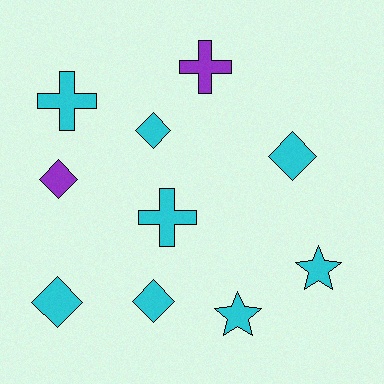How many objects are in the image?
There are 10 objects.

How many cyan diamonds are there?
There are 4 cyan diamonds.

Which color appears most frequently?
Cyan, with 8 objects.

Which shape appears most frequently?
Diamond, with 5 objects.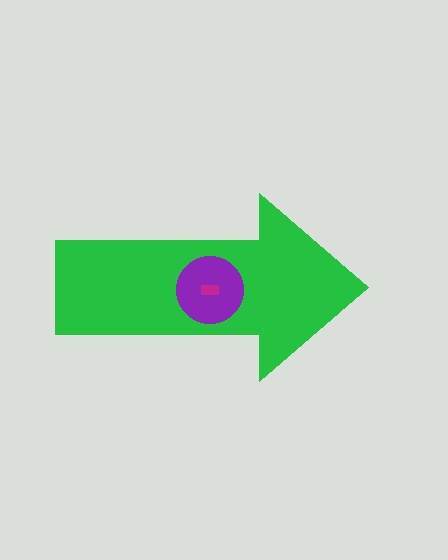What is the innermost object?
The magenta rectangle.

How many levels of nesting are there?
3.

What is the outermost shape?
The green arrow.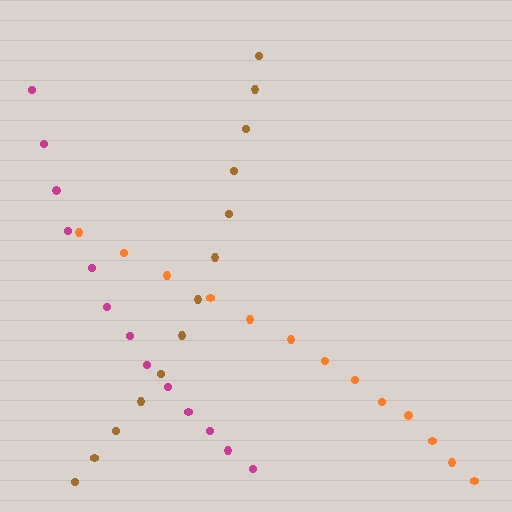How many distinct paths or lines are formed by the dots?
There are 3 distinct paths.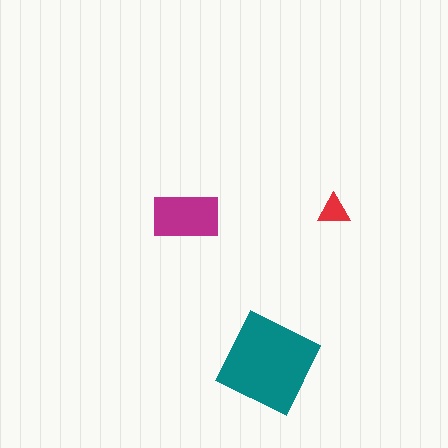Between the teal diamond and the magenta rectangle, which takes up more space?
The teal diamond.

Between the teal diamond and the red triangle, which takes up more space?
The teal diamond.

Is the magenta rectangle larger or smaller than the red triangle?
Larger.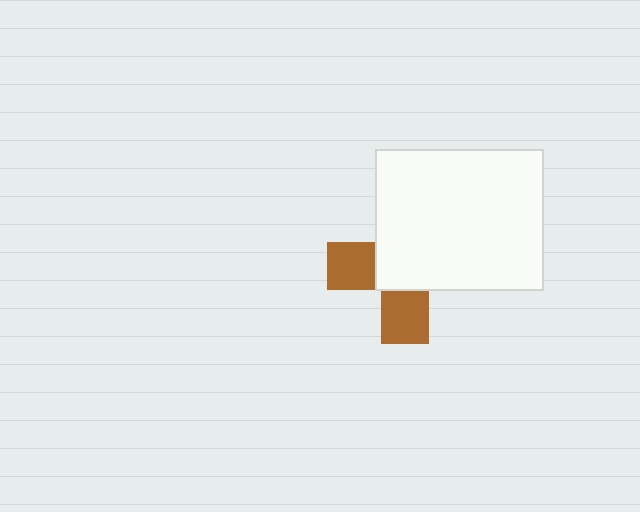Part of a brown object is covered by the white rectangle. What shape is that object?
It is a cross.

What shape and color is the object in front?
The object in front is a white rectangle.